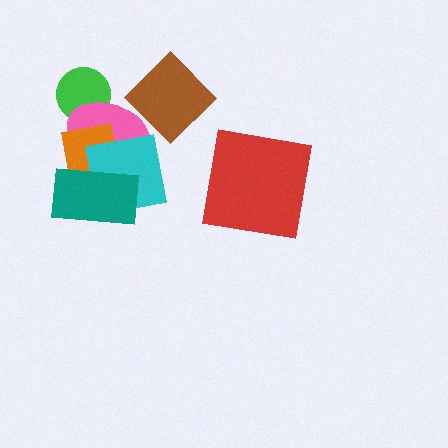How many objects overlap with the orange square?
3 objects overlap with the orange square.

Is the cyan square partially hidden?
Yes, it is partially covered by another shape.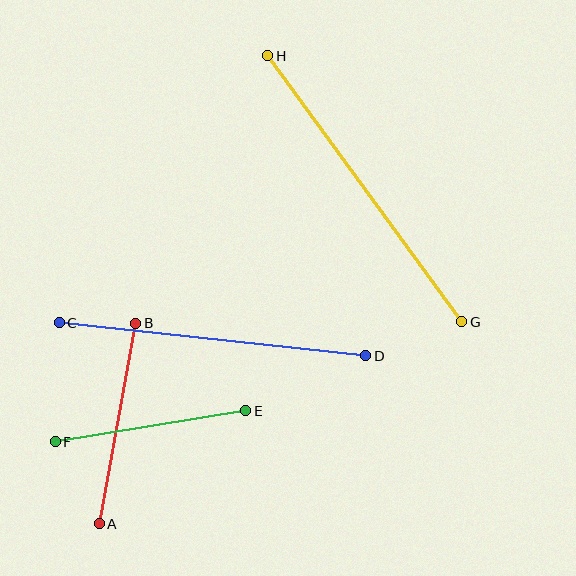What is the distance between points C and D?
The distance is approximately 308 pixels.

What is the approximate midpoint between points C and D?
The midpoint is at approximately (212, 339) pixels.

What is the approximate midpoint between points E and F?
The midpoint is at approximately (150, 426) pixels.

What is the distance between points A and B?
The distance is approximately 204 pixels.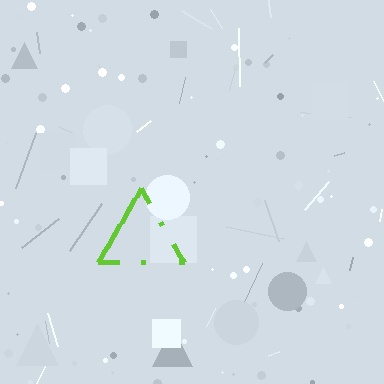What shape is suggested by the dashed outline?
The dashed outline suggests a triangle.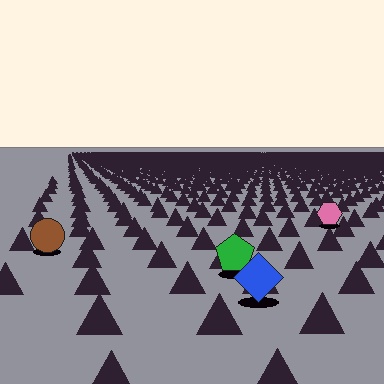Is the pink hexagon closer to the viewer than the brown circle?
No. The brown circle is closer — you can tell from the texture gradient: the ground texture is coarser near it.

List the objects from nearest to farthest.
From nearest to farthest: the blue diamond, the green pentagon, the brown circle, the pink hexagon.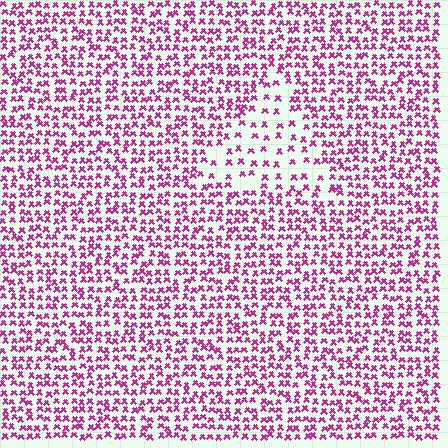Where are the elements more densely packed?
The elements are more densely packed outside the triangle boundary.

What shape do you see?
I see a triangle.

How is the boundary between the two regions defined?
The boundary is defined by a change in element density (approximately 2.3x ratio). All elements are the same color, size, and shape.